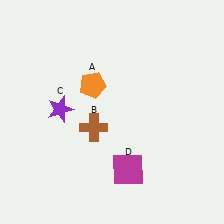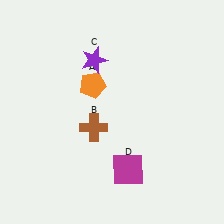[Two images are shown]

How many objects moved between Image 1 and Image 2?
1 object moved between the two images.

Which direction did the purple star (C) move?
The purple star (C) moved up.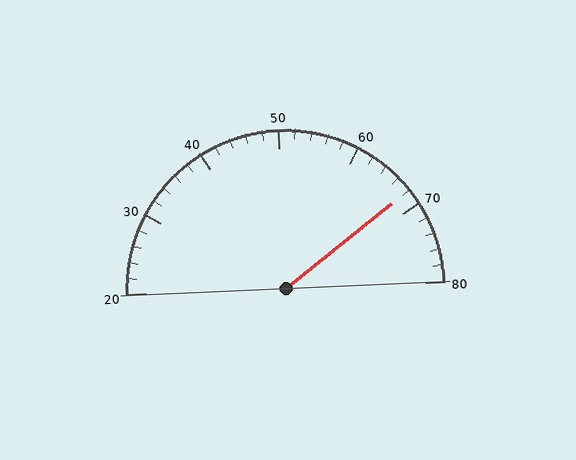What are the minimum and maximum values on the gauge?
The gauge ranges from 20 to 80.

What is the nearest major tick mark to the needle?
The nearest major tick mark is 70.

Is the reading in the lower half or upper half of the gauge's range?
The reading is in the upper half of the range (20 to 80).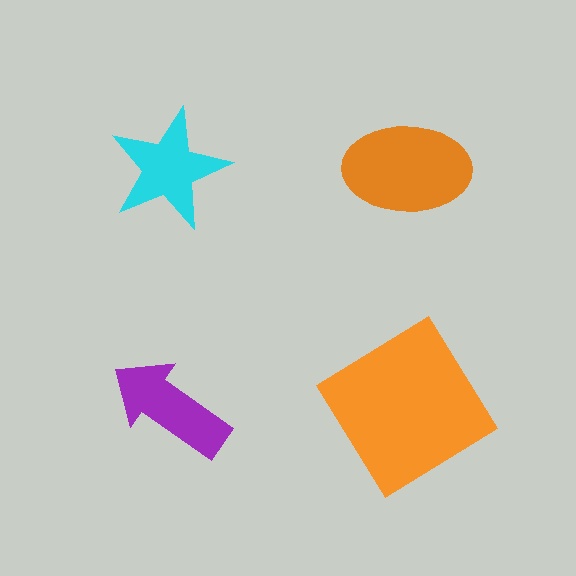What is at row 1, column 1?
A cyan star.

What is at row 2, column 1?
A purple arrow.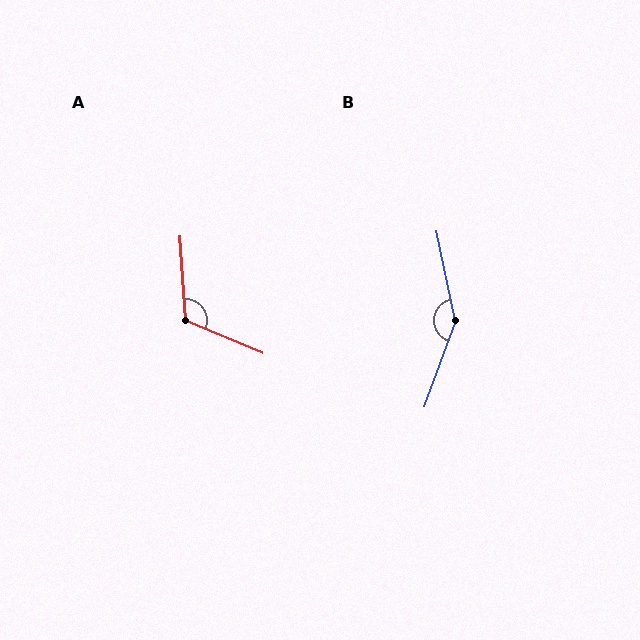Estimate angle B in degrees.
Approximately 148 degrees.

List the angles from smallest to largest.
A (116°), B (148°).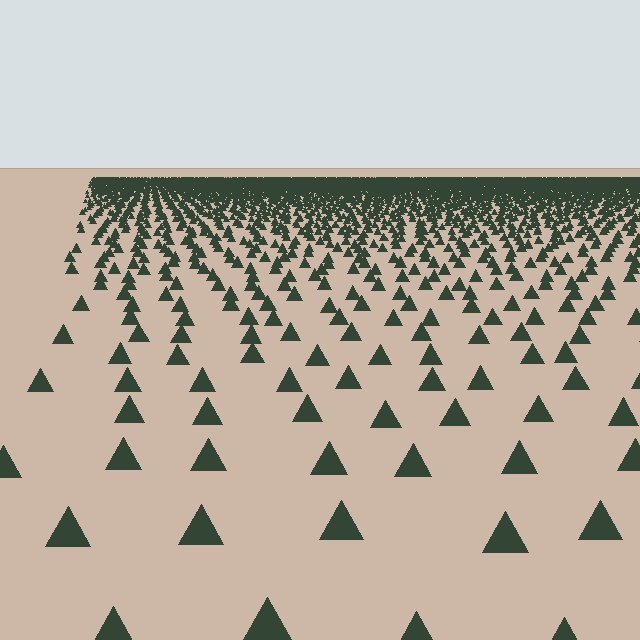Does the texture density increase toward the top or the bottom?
Density increases toward the top.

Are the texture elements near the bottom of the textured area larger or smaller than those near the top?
Larger. Near the bottom, elements are closer to the viewer and appear at a bigger on-screen size.